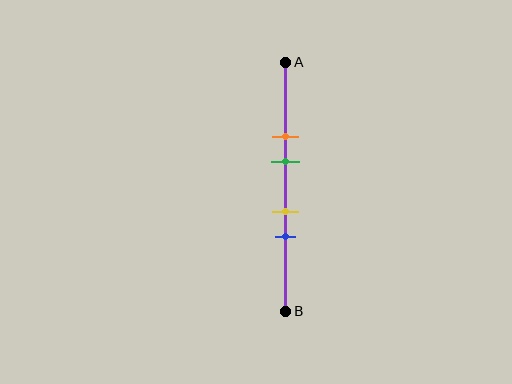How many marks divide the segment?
There are 4 marks dividing the segment.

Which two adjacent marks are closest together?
The yellow and blue marks are the closest adjacent pair.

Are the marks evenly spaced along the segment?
No, the marks are not evenly spaced.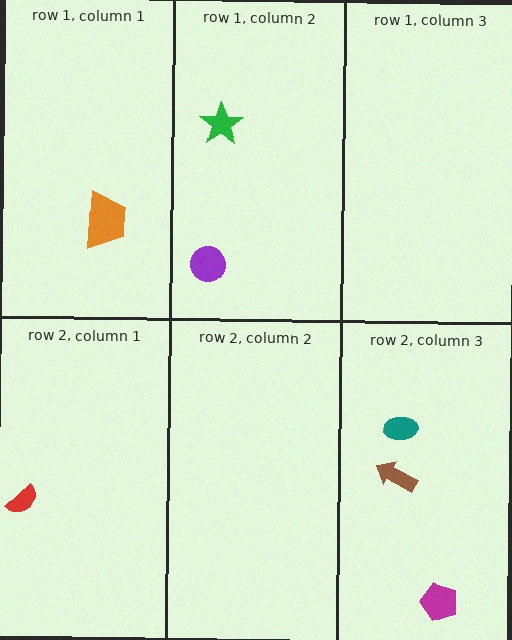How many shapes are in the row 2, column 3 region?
3.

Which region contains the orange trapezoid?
The row 1, column 1 region.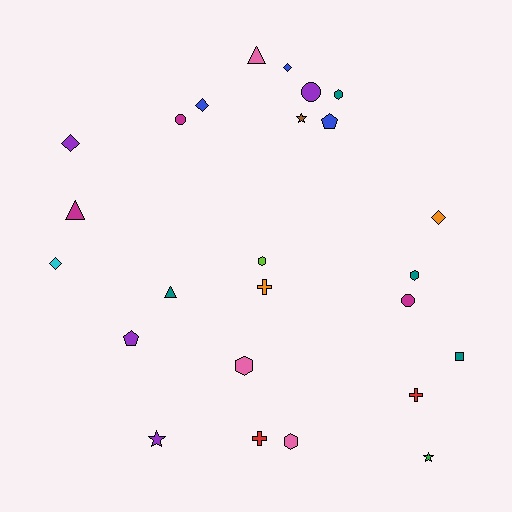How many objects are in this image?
There are 25 objects.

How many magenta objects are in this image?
There are 3 magenta objects.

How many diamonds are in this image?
There are 5 diamonds.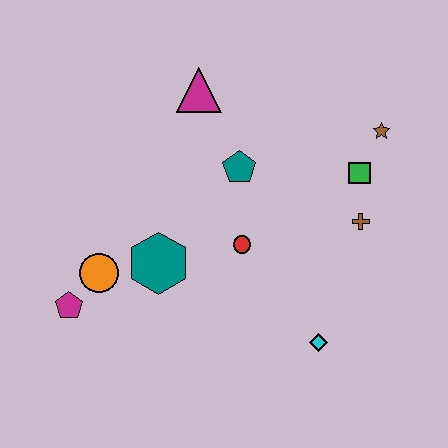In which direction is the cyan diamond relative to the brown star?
The cyan diamond is below the brown star.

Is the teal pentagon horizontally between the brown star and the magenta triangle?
Yes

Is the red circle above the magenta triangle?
No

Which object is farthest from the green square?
The magenta pentagon is farthest from the green square.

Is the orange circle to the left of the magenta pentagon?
No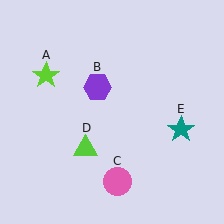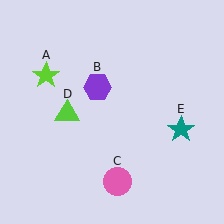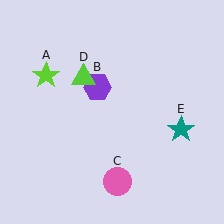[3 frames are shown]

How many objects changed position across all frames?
1 object changed position: lime triangle (object D).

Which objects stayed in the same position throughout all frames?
Lime star (object A) and purple hexagon (object B) and pink circle (object C) and teal star (object E) remained stationary.